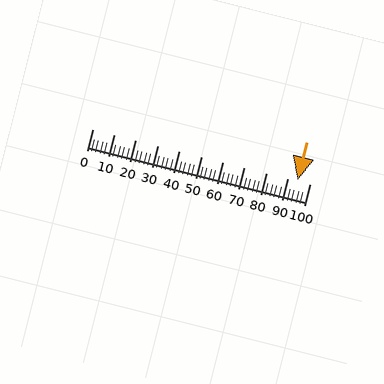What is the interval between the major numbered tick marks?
The major tick marks are spaced 10 units apart.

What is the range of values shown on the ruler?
The ruler shows values from 0 to 100.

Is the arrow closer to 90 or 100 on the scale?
The arrow is closer to 90.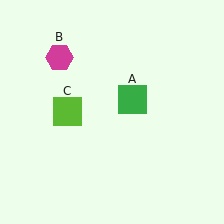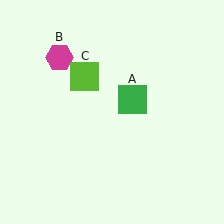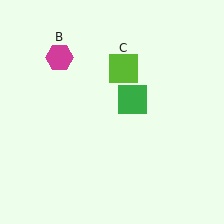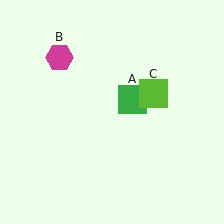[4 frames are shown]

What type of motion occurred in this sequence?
The lime square (object C) rotated clockwise around the center of the scene.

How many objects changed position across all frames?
1 object changed position: lime square (object C).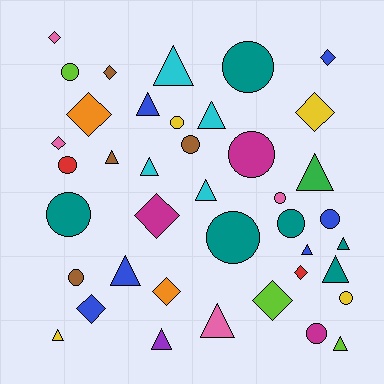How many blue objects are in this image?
There are 6 blue objects.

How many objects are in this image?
There are 40 objects.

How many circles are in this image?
There are 14 circles.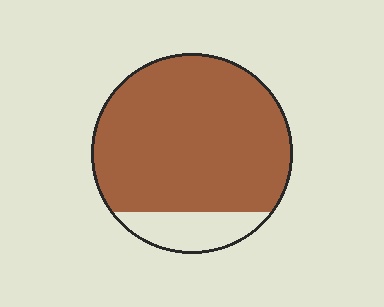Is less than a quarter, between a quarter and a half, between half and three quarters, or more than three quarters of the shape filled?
More than three quarters.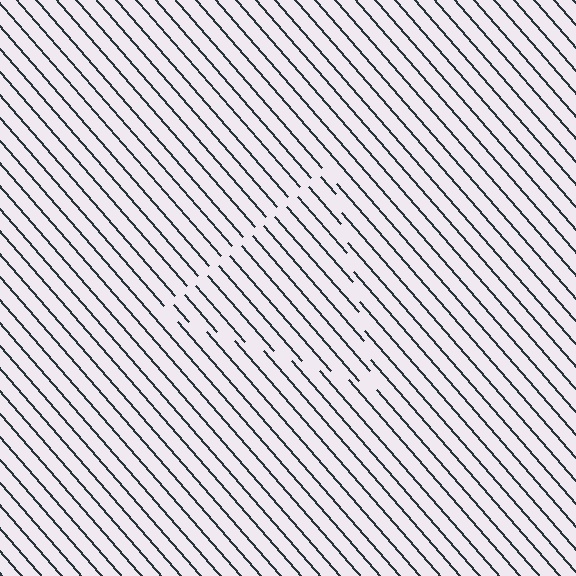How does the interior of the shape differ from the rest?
The interior of the shape contains the same grating, shifted by half a period — the contour is defined by the phase discontinuity where line-ends from the inner and outer gratings abut.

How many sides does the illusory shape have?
3 sides — the line-ends trace a triangle.